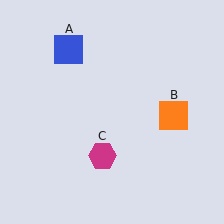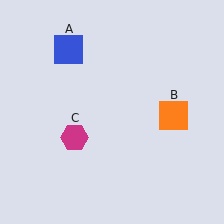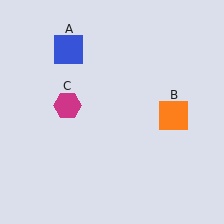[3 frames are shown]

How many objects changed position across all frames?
1 object changed position: magenta hexagon (object C).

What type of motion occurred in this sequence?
The magenta hexagon (object C) rotated clockwise around the center of the scene.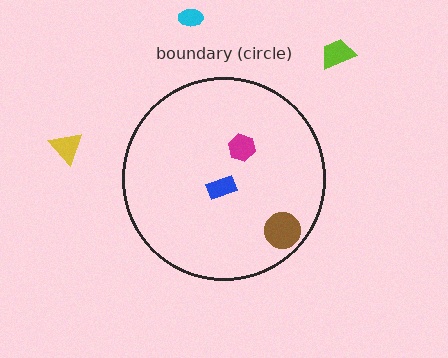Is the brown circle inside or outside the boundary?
Inside.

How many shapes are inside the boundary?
3 inside, 3 outside.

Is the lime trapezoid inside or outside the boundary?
Outside.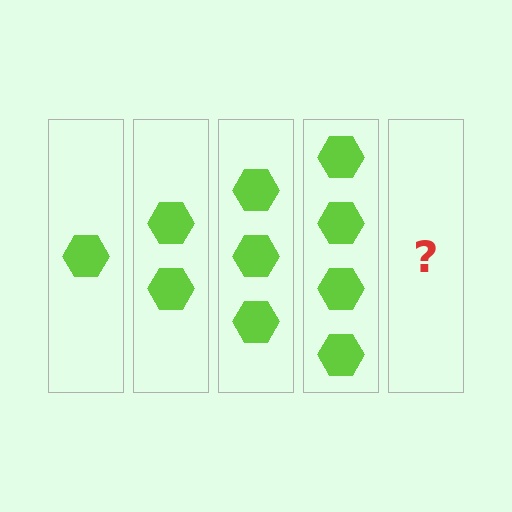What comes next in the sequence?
The next element should be 5 hexagons.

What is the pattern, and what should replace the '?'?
The pattern is that each step adds one more hexagon. The '?' should be 5 hexagons.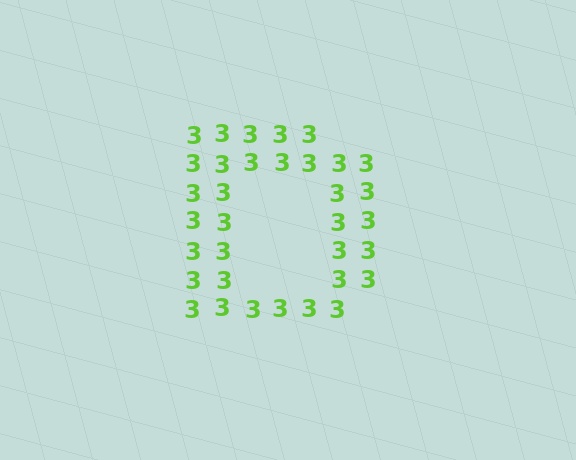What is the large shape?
The large shape is the letter D.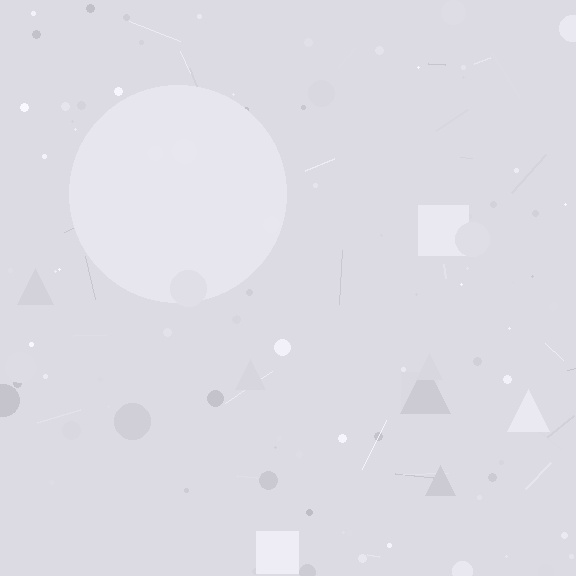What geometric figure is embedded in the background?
A circle is embedded in the background.